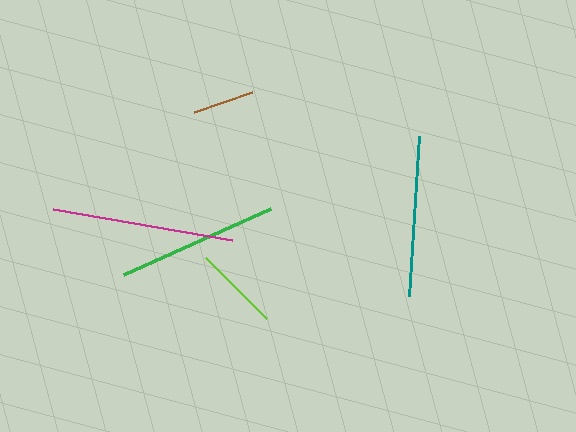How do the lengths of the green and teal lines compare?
The green and teal lines are approximately the same length.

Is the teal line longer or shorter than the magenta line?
The magenta line is longer than the teal line.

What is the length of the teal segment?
The teal segment is approximately 160 pixels long.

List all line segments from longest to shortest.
From longest to shortest: magenta, green, teal, lime, brown.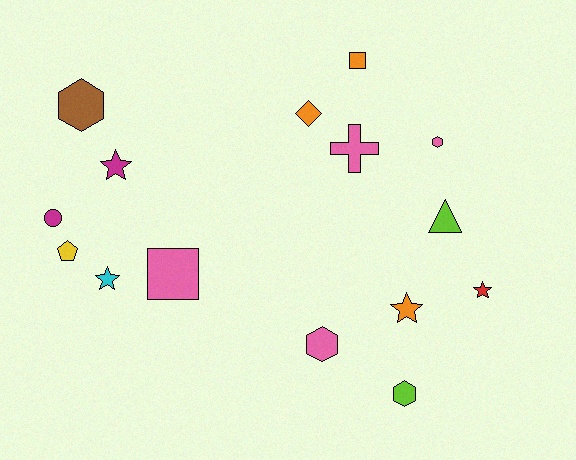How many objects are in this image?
There are 15 objects.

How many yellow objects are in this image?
There is 1 yellow object.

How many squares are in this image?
There are 2 squares.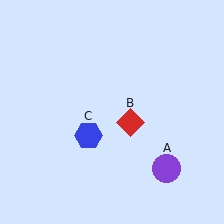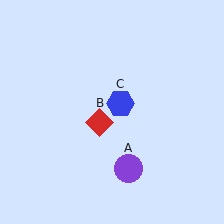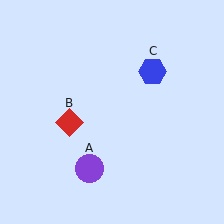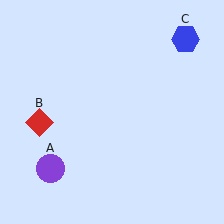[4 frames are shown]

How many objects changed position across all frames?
3 objects changed position: purple circle (object A), red diamond (object B), blue hexagon (object C).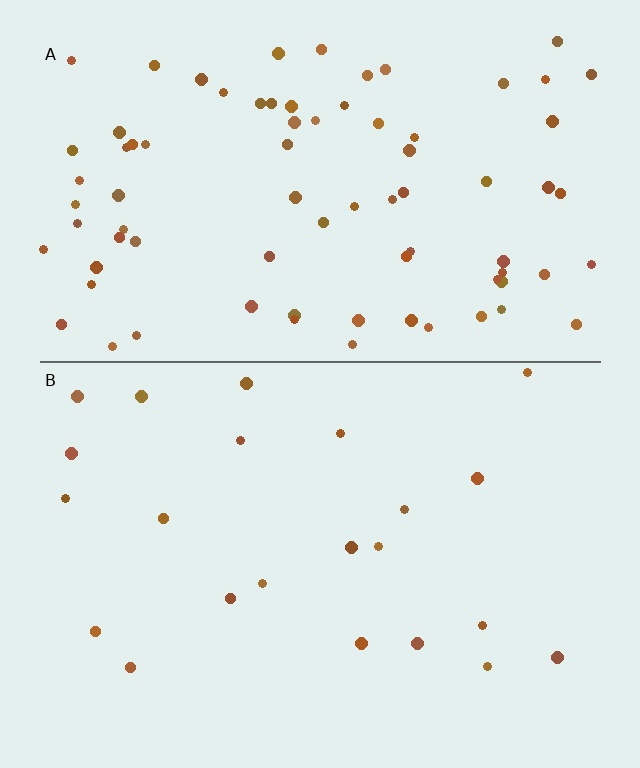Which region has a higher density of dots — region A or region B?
A (the top).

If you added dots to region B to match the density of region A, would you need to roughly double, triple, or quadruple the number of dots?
Approximately quadruple.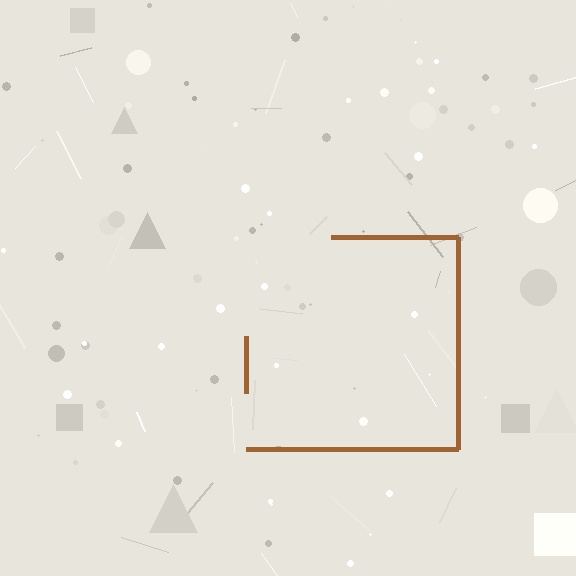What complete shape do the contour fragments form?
The contour fragments form a square.